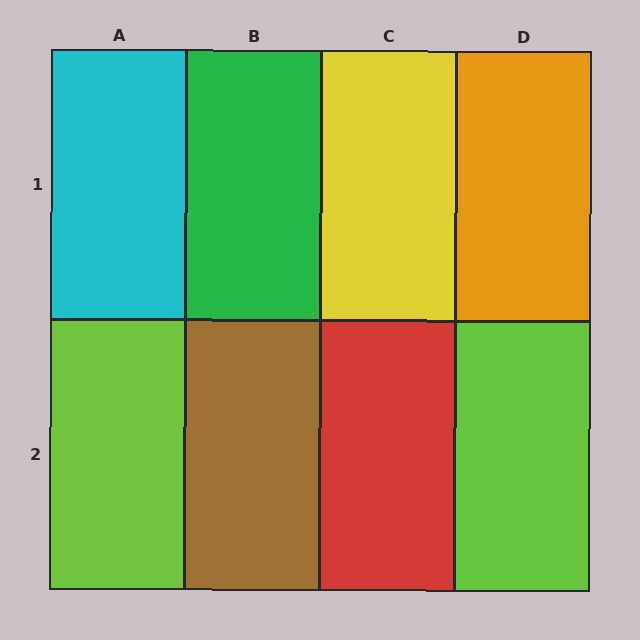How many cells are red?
1 cell is red.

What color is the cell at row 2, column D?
Lime.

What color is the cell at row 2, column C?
Red.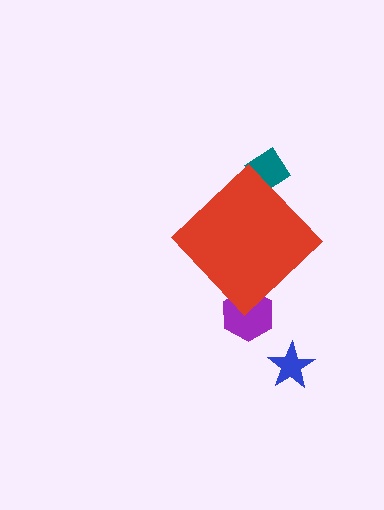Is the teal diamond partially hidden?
Yes, the teal diamond is partially hidden behind the red diamond.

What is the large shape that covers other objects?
A red diamond.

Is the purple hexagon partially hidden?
Yes, the purple hexagon is partially hidden behind the red diamond.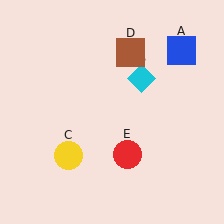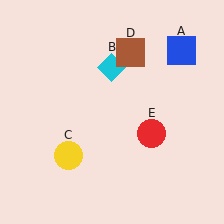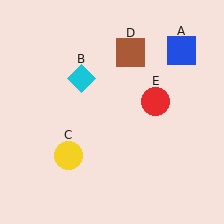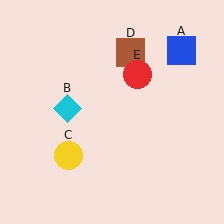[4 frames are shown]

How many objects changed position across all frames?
2 objects changed position: cyan diamond (object B), red circle (object E).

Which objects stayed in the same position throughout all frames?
Blue square (object A) and yellow circle (object C) and brown square (object D) remained stationary.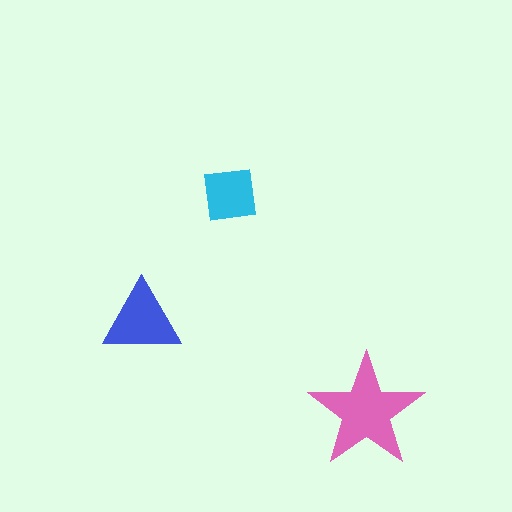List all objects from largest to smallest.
The pink star, the blue triangle, the cyan square.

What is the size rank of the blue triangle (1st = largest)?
2nd.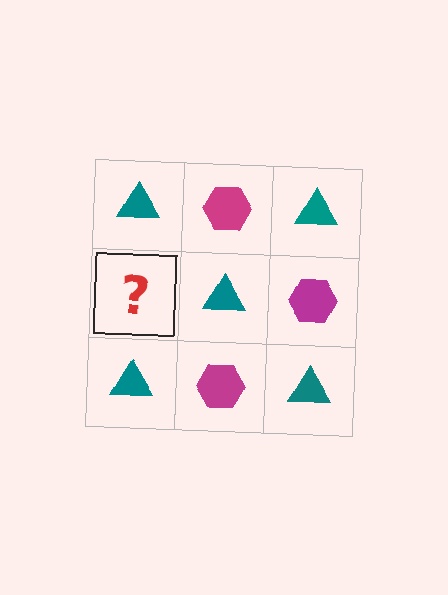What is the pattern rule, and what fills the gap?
The rule is that it alternates teal triangle and magenta hexagon in a checkerboard pattern. The gap should be filled with a magenta hexagon.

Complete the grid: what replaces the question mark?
The question mark should be replaced with a magenta hexagon.